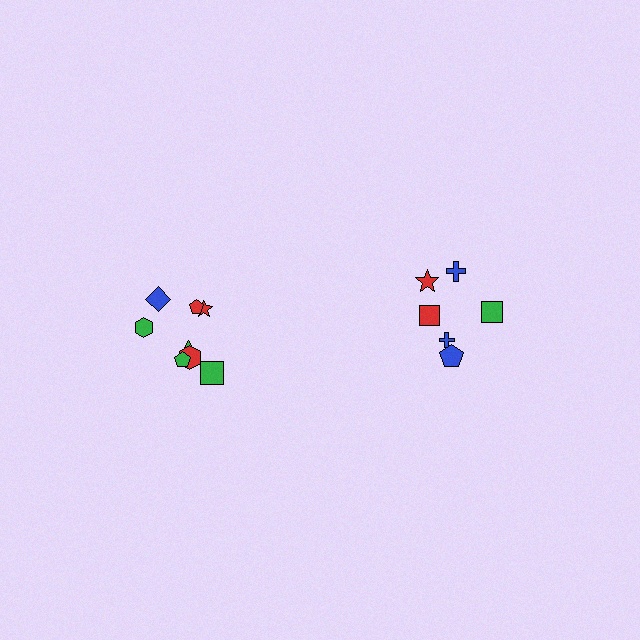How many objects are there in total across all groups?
There are 14 objects.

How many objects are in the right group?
There are 6 objects.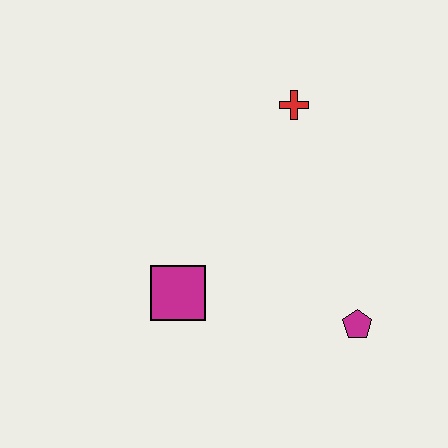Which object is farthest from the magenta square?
The red cross is farthest from the magenta square.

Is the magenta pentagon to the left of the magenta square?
No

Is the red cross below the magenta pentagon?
No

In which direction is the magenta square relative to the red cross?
The magenta square is below the red cross.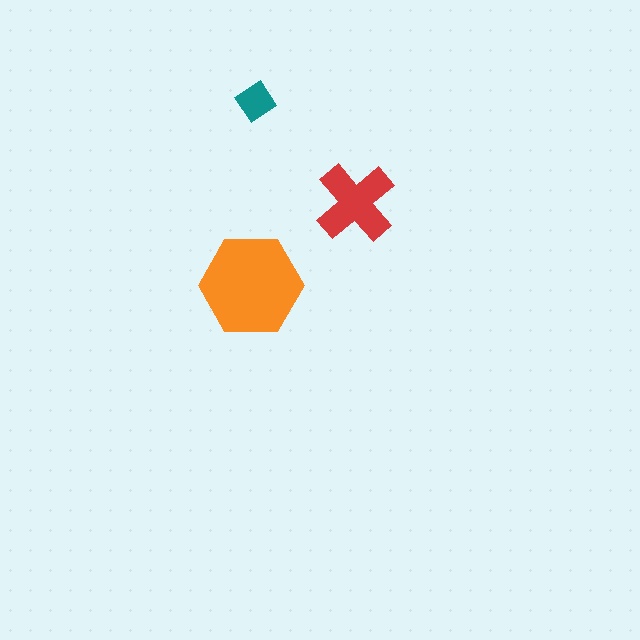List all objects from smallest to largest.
The teal diamond, the red cross, the orange hexagon.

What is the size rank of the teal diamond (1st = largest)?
3rd.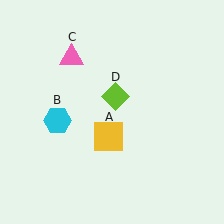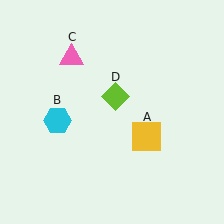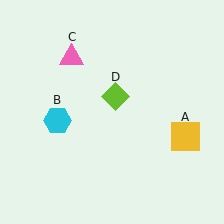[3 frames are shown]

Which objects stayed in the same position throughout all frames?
Cyan hexagon (object B) and pink triangle (object C) and lime diamond (object D) remained stationary.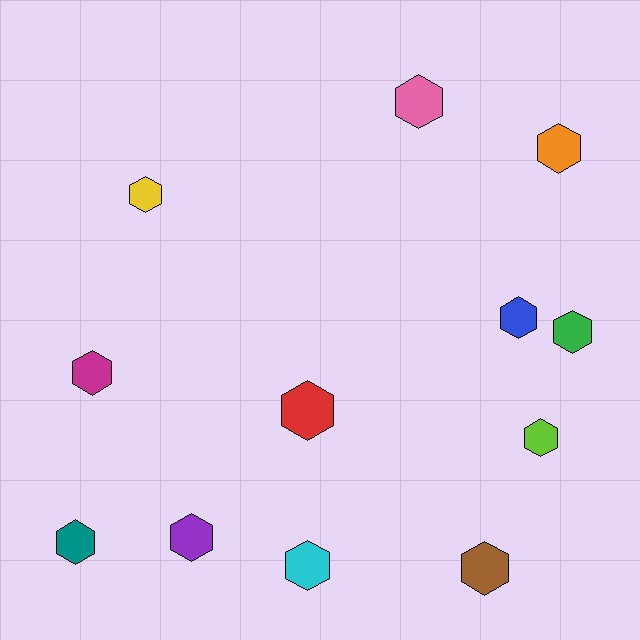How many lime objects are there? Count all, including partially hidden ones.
There is 1 lime object.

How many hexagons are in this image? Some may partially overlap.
There are 12 hexagons.